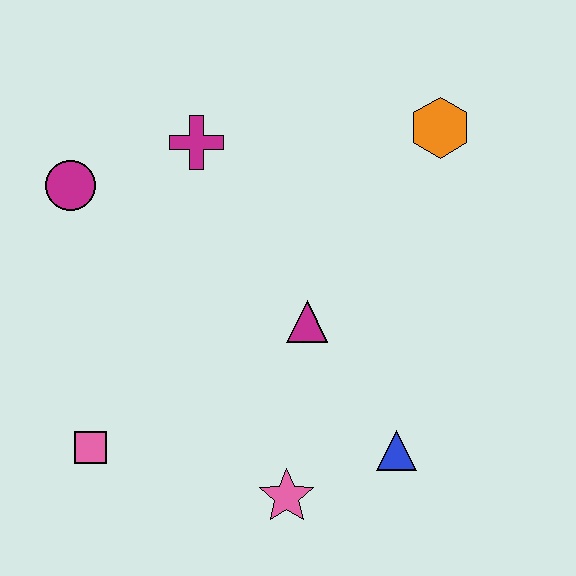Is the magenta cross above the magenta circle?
Yes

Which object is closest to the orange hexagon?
The magenta triangle is closest to the orange hexagon.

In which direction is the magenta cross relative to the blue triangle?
The magenta cross is above the blue triangle.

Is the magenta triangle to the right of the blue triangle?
No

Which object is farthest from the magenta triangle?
The magenta circle is farthest from the magenta triangle.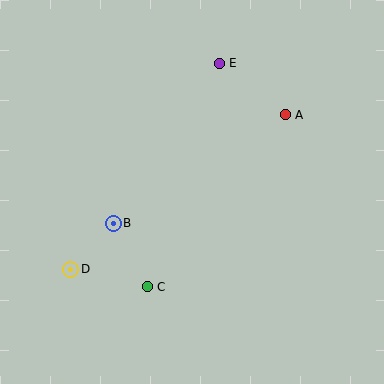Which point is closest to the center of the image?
Point B at (113, 223) is closest to the center.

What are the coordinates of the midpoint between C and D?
The midpoint between C and D is at (109, 278).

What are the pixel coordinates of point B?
Point B is at (113, 223).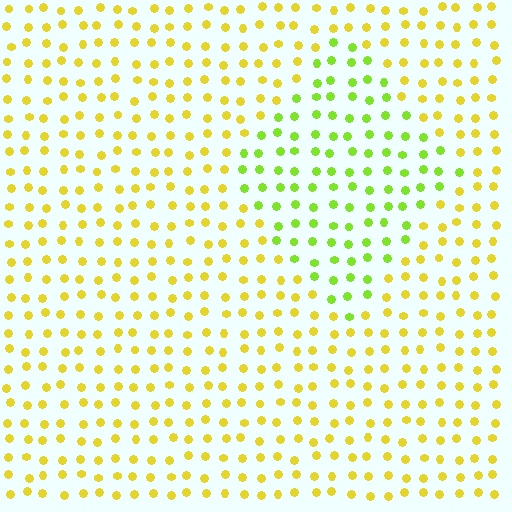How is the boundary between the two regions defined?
The boundary is defined purely by a slight shift in hue (about 37 degrees). Spacing, size, and orientation are identical on both sides.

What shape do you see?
I see a diamond.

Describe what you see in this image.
The image is filled with small yellow elements in a uniform arrangement. A diamond-shaped region is visible where the elements are tinted to a slightly different hue, forming a subtle color boundary.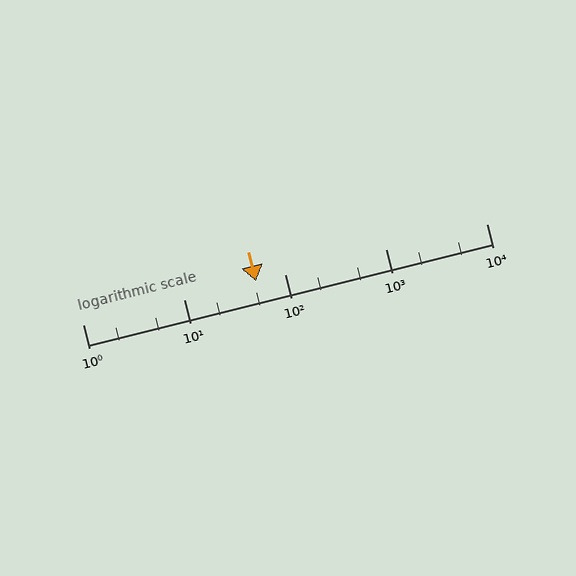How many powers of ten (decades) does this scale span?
The scale spans 4 decades, from 1 to 10000.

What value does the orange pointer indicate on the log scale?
The pointer indicates approximately 52.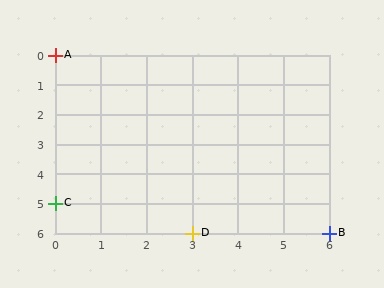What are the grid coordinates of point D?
Point D is at grid coordinates (3, 6).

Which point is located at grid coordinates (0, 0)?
Point A is at (0, 0).